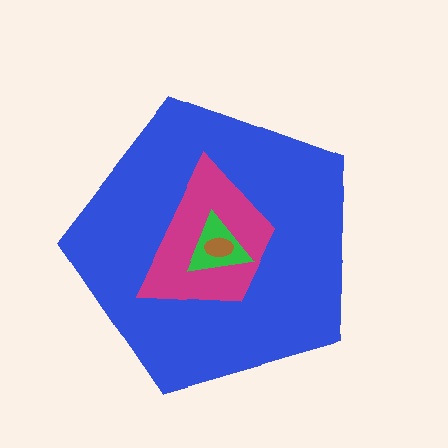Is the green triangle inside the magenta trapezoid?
Yes.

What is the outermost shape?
The blue pentagon.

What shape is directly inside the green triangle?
The brown ellipse.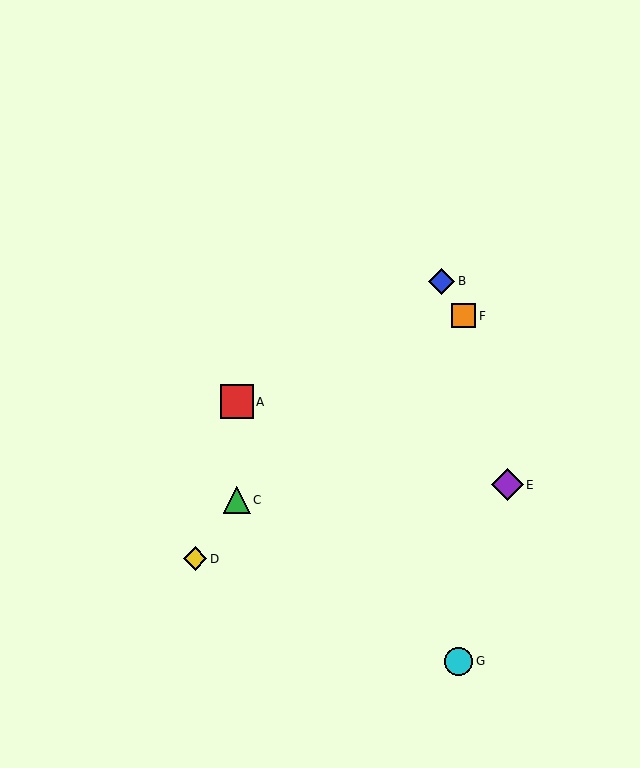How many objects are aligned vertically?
2 objects (A, C) are aligned vertically.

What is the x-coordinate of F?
Object F is at x≈464.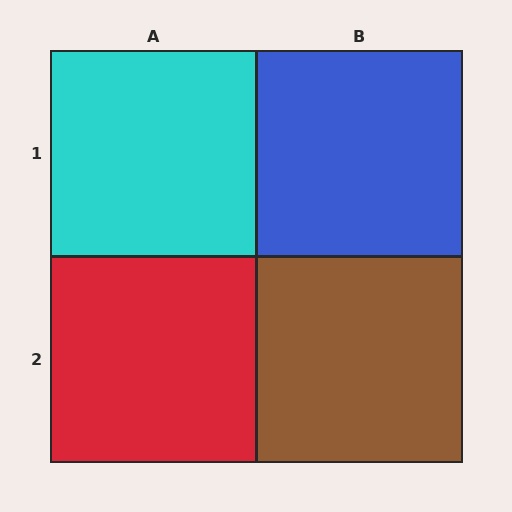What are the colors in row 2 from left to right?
Red, brown.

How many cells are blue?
1 cell is blue.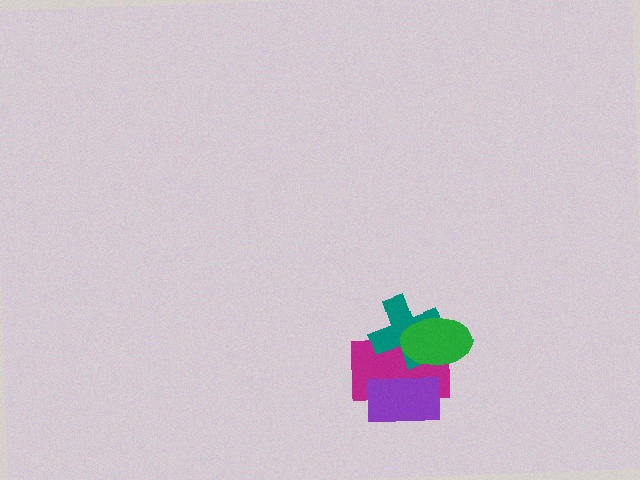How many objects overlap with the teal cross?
2 objects overlap with the teal cross.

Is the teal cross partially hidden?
Yes, it is partially covered by another shape.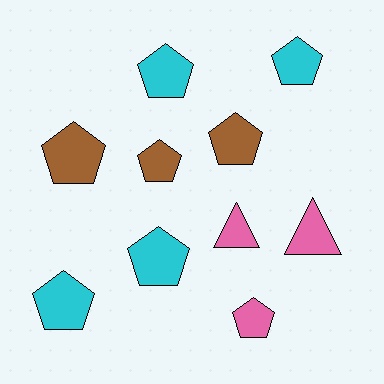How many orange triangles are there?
There are no orange triangles.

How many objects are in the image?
There are 10 objects.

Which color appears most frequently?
Cyan, with 4 objects.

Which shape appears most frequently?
Pentagon, with 8 objects.